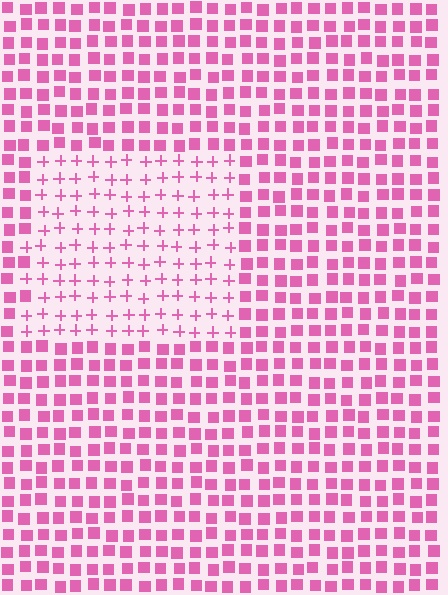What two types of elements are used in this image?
The image uses plus signs inside the rectangle region and squares outside it.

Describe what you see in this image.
The image is filled with small pink elements arranged in a uniform grid. A rectangle-shaped region contains plus signs, while the surrounding area contains squares. The boundary is defined purely by the change in element shape.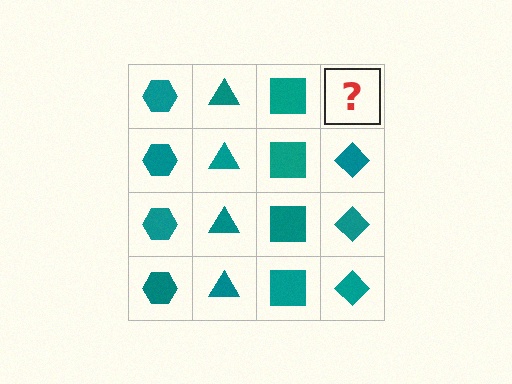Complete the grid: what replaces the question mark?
The question mark should be replaced with a teal diamond.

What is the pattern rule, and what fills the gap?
The rule is that each column has a consistent shape. The gap should be filled with a teal diamond.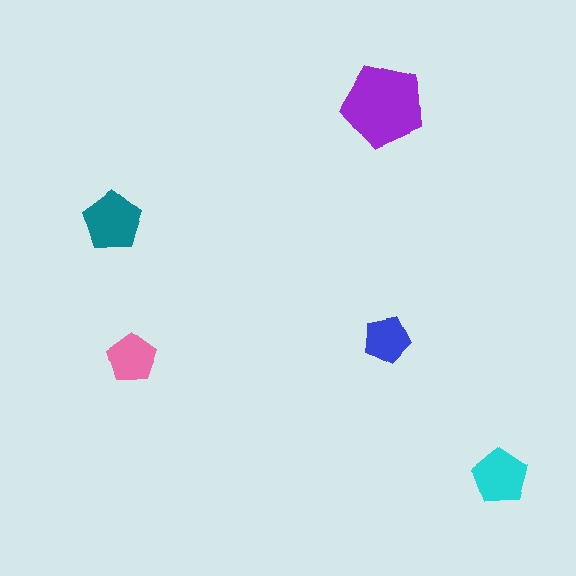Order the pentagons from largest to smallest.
the purple one, the teal one, the cyan one, the pink one, the blue one.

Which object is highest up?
The purple pentagon is topmost.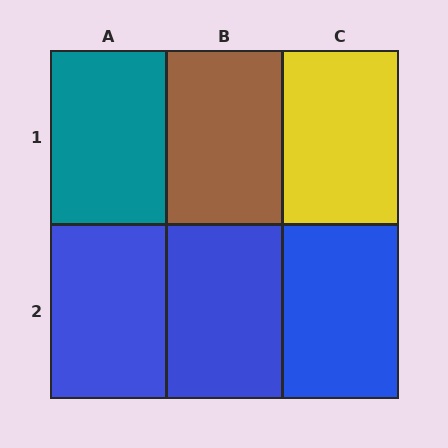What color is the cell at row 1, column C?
Yellow.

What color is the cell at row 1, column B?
Brown.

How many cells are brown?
1 cell is brown.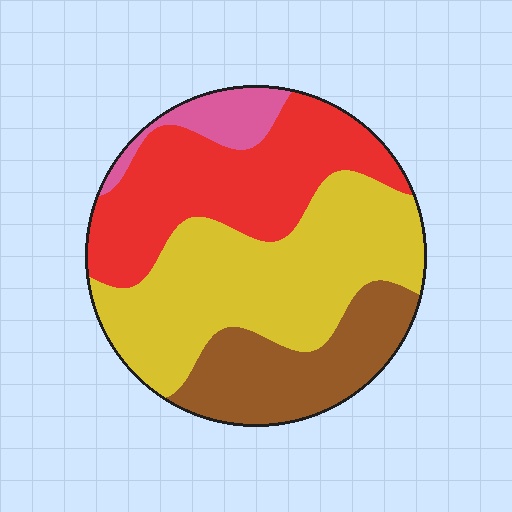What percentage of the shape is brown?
Brown covers around 20% of the shape.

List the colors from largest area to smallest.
From largest to smallest: yellow, red, brown, pink.